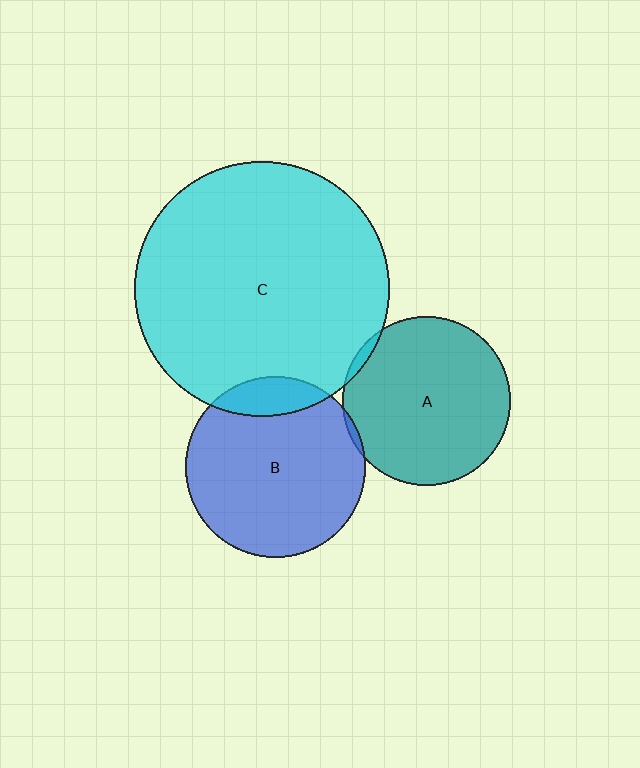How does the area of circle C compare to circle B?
Approximately 2.0 times.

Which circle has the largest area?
Circle C (cyan).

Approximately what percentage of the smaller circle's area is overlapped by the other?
Approximately 15%.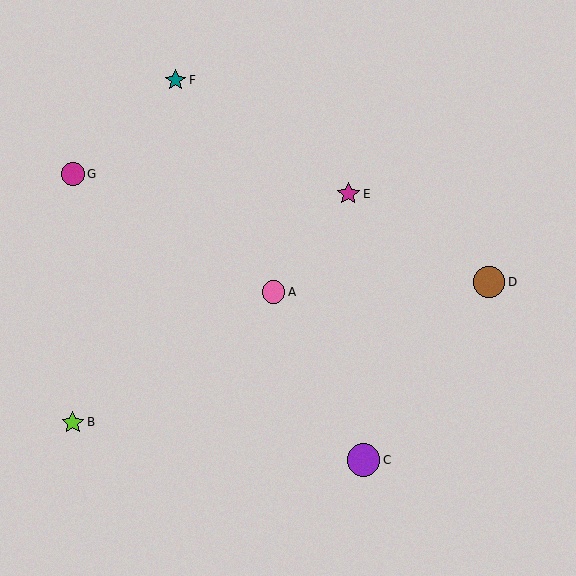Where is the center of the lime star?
The center of the lime star is at (73, 422).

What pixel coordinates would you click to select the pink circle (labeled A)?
Click at (274, 292) to select the pink circle A.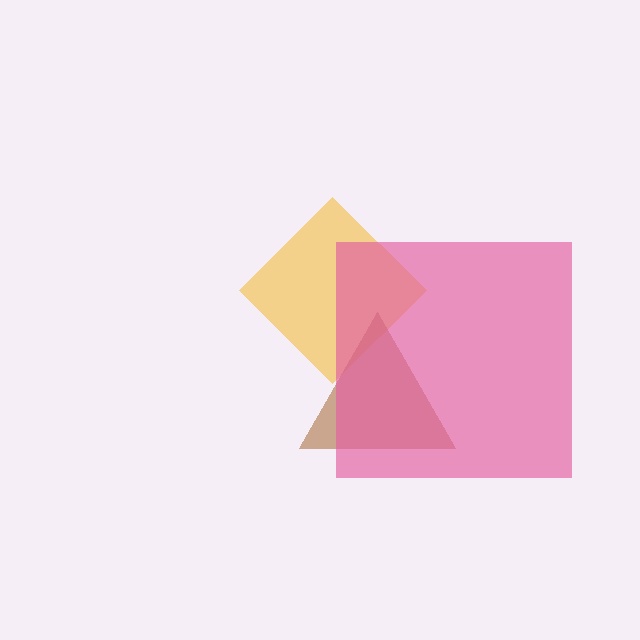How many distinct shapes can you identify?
There are 3 distinct shapes: a yellow diamond, a brown triangle, a pink square.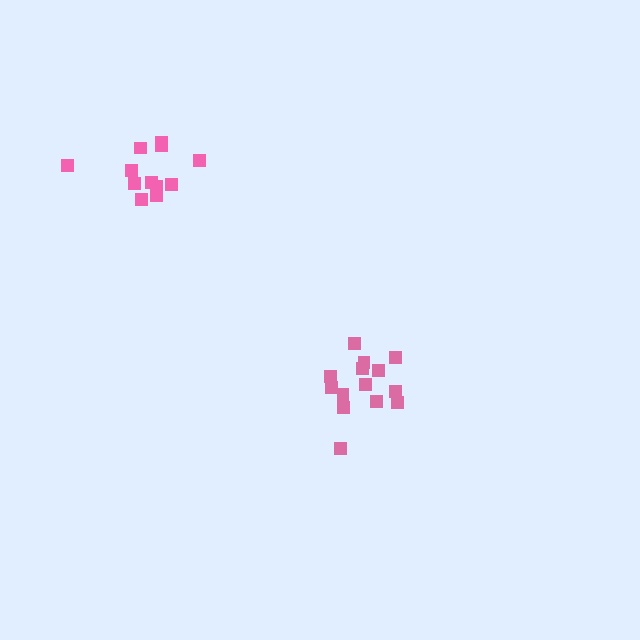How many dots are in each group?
Group 1: 14 dots, Group 2: 12 dots (26 total).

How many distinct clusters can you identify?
There are 2 distinct clusters.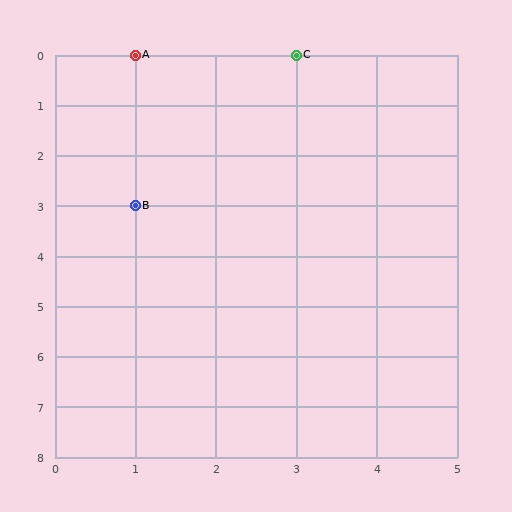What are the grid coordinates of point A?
Point A is at grid coordinates (1, 0).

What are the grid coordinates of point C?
Point C is at grid coordinates (3, 0).